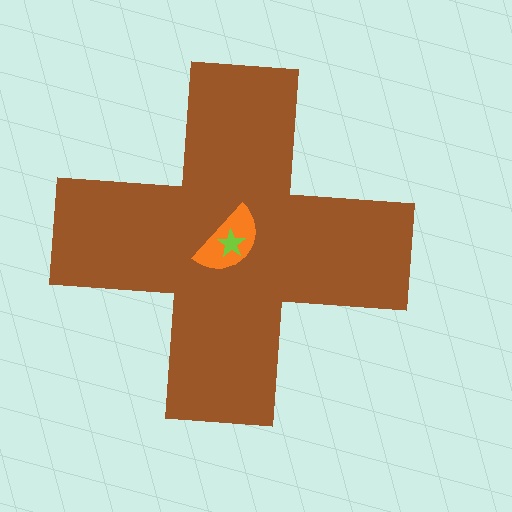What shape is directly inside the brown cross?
The orange semicircle.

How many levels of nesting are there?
3.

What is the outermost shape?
The brown cross.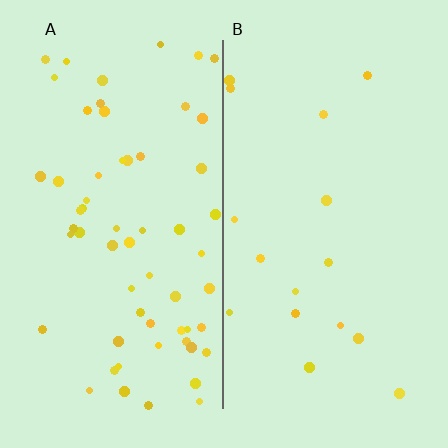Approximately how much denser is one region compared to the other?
Approximately 3.7× — region A over region B.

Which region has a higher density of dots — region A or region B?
A (the left).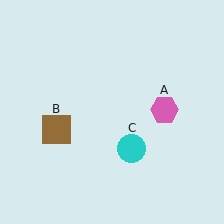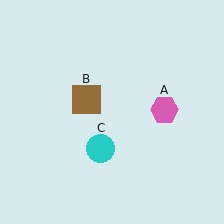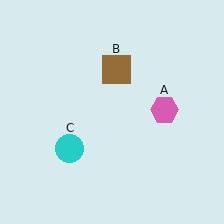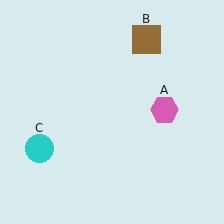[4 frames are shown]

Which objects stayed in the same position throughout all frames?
Pink hexagon (object A) remained stationary.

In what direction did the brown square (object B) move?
The brown square (object B) moved up and to the right.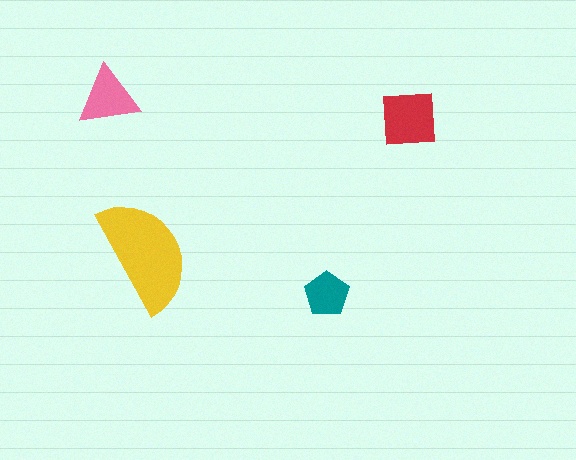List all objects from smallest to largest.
The teal pentagon, the pink triangle, the red square, the yellow semicircle.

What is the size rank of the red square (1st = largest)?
2nd.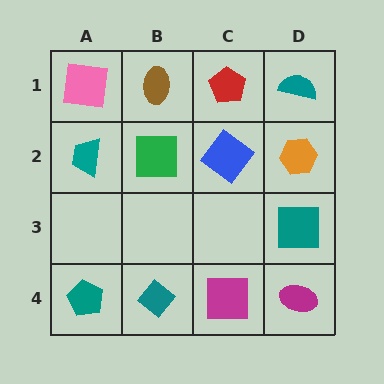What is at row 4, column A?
A teal pentagon.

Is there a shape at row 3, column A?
No, that cell is empty.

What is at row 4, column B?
A teal diamond.